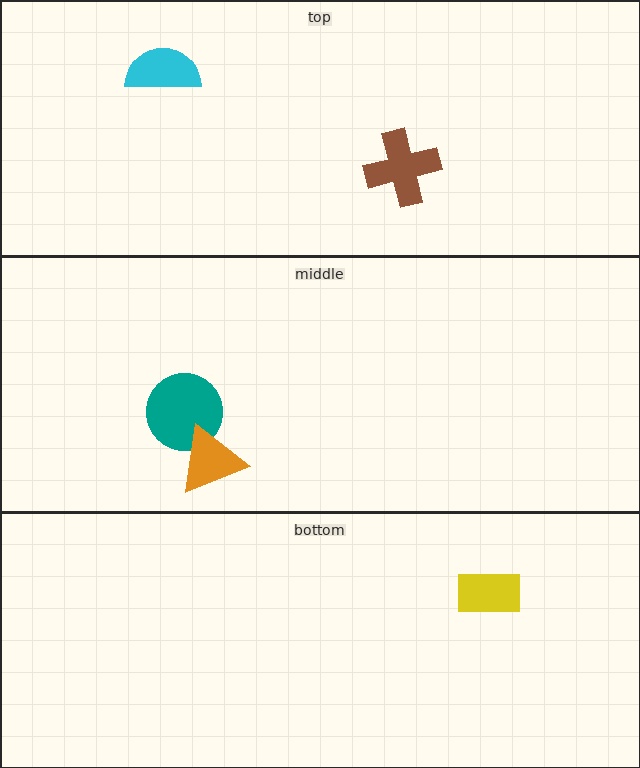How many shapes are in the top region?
2.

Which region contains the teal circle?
The middle region.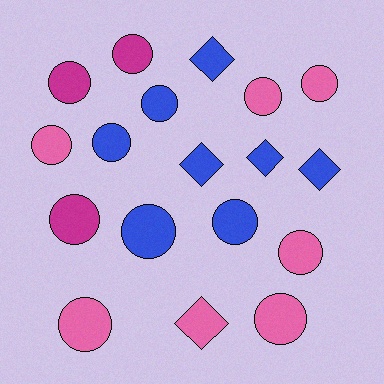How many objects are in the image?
There are 18 objects.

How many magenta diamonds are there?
There are no magenta diamonds.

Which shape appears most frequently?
Circle, with 13 objects.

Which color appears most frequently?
Blue, with 8 objects.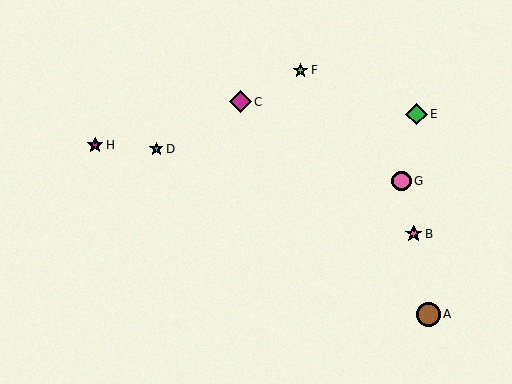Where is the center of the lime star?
The center of the lime star is at (301, 70).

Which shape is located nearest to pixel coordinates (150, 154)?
The cyan star (labeled D) at (156, 149) is nearest to that location.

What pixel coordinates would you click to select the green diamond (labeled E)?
Click at (417, 114) to select the green diamond E.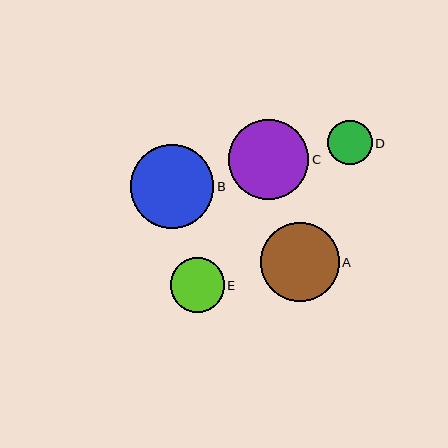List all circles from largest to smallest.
From largest to smallest: B, C, A, E, D.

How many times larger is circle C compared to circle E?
Circle C is approximately 1.5 times the size of circle E.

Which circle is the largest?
Circle B is the largest with a size of approximately 83 pixels.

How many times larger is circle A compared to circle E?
Circle A is approximately 1.5 times the size of circle E.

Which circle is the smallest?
Circle D is the smallest with a size of approximately 45 pixels.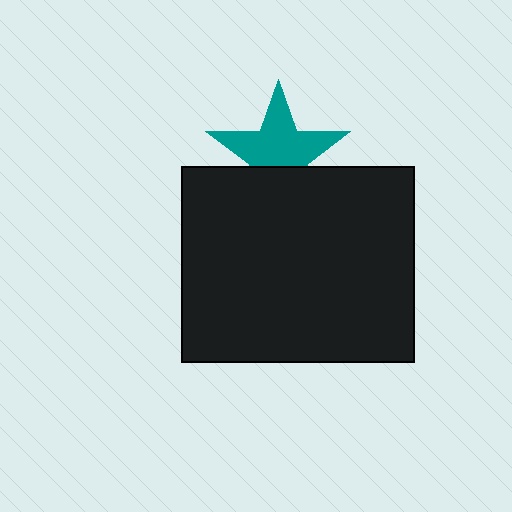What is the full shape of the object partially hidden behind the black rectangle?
The partially hidden object is a teal star.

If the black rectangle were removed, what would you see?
You would see the complete teal star.